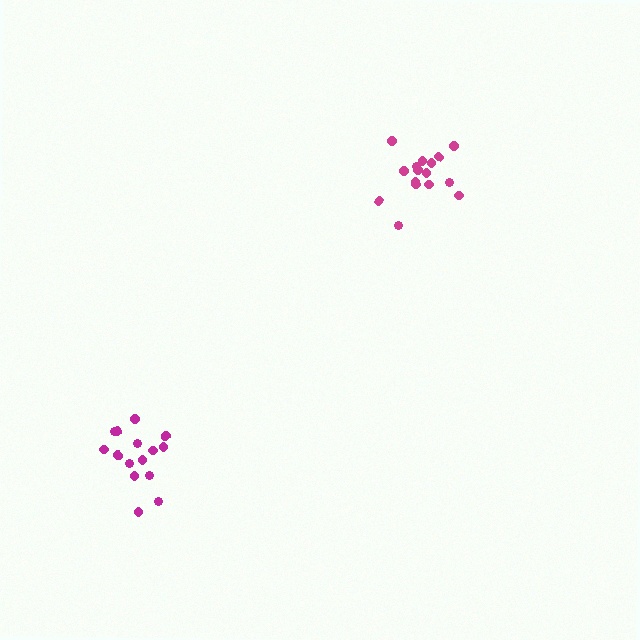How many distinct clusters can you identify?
There are 2 distinct clusters.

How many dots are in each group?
Group 1: 16 dots, Group 2: 15 dots (31 total).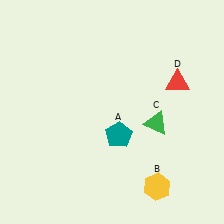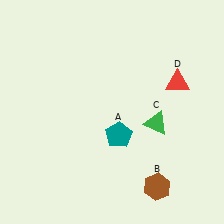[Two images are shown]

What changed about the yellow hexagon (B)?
In Image 1, B is yellow. In Image 2, it changed to brown.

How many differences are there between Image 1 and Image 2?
There is 1 difference between the two images.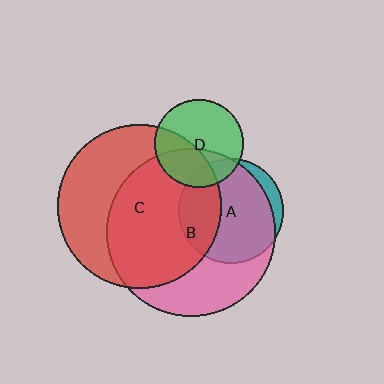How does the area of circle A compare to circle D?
Approximately 1.4 times.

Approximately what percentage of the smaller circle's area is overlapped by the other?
Approximately 15%.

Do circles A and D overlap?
Yes.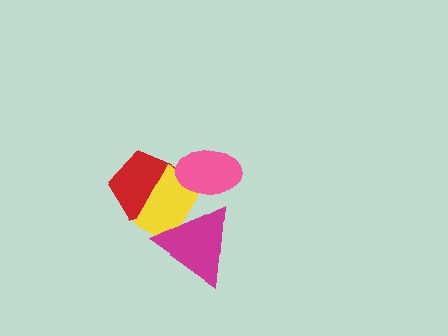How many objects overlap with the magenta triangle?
3 objects overlap with the magenta triangle.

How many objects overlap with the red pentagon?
2 objects overlap with the red pentagon.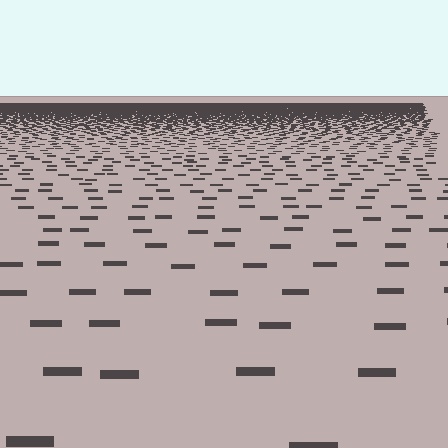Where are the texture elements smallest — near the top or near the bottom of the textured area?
Near the top.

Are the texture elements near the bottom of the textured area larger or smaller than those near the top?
Larger. Near the bottom, elements are closer to the viewer and appear at a bigger on-screen size.